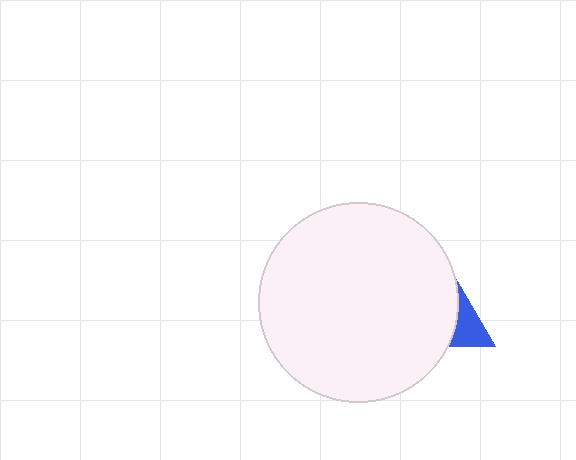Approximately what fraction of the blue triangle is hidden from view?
Roughly 68% of the blue triangle is hidden behind the white circle.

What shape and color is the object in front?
The object in front is a white circle.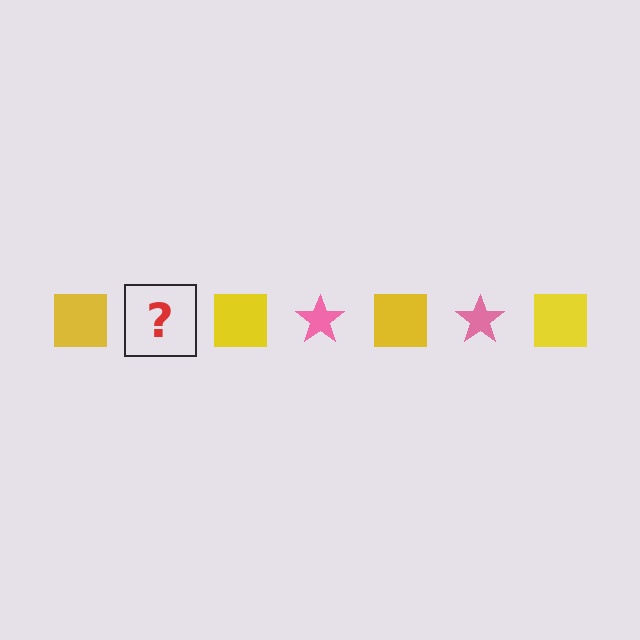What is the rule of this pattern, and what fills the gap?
The rule is that the pattern alternates between yellow square and pink star. The gap should be filled with a pink star.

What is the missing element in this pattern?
The missing element is a pink star.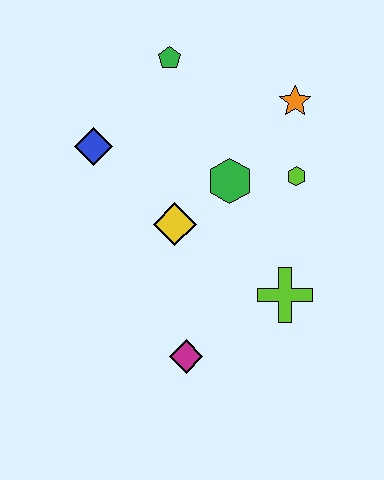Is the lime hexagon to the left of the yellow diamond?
No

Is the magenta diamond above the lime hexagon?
No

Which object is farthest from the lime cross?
The green pentagon is farthest from the lime cross.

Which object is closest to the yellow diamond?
The green hexagon is closest to the yellow diamond.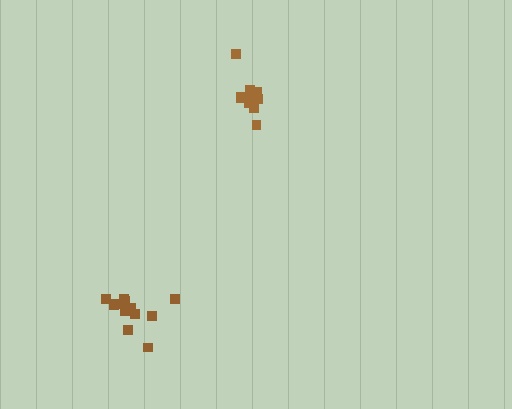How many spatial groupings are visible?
There are 2 spatial groupings.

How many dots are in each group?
Group 1: 13 dots, Group 2: 12 dots (25 total).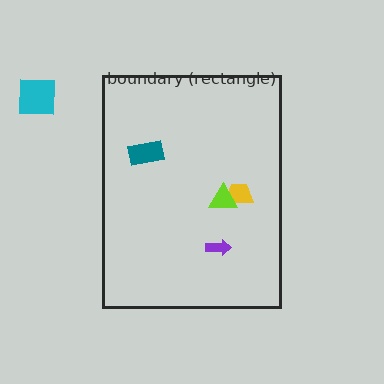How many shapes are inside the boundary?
4 inside, 1 outside.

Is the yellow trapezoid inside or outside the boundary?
Inside.